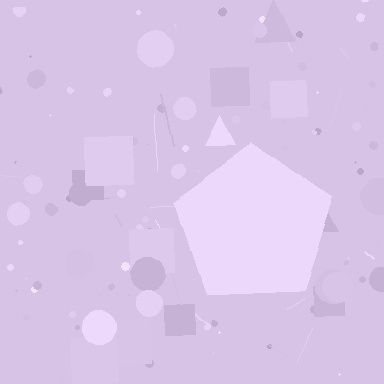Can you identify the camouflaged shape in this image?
The camouflaged shape is a pentagon.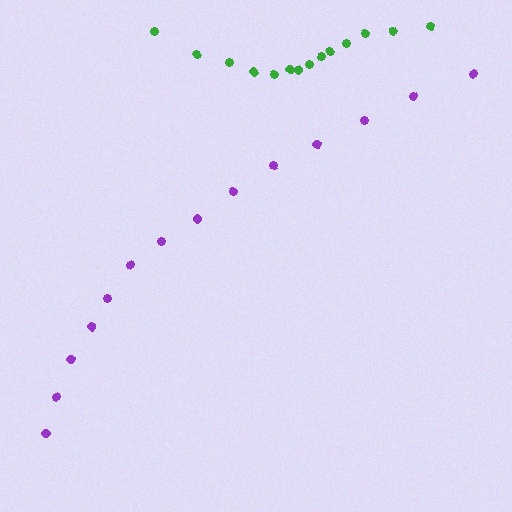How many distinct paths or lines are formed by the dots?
There are 2 distinct paths.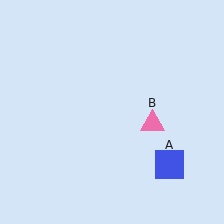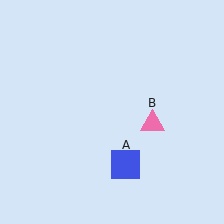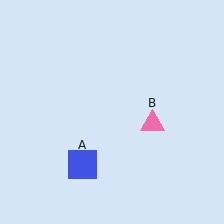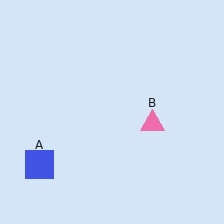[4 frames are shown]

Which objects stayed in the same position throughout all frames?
Pink triangle (object B) remained stationary.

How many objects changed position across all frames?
1 object changed position: blue square (object A).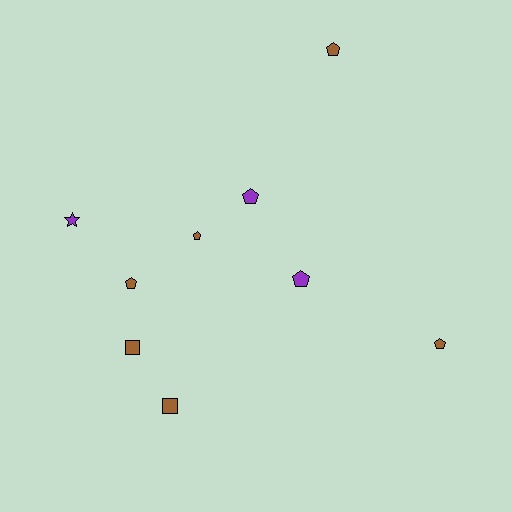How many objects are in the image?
There are 9 objects.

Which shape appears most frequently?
Pentagon, with 6 objects.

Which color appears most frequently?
Brown, with 6 objects.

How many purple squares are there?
There are no purple squares.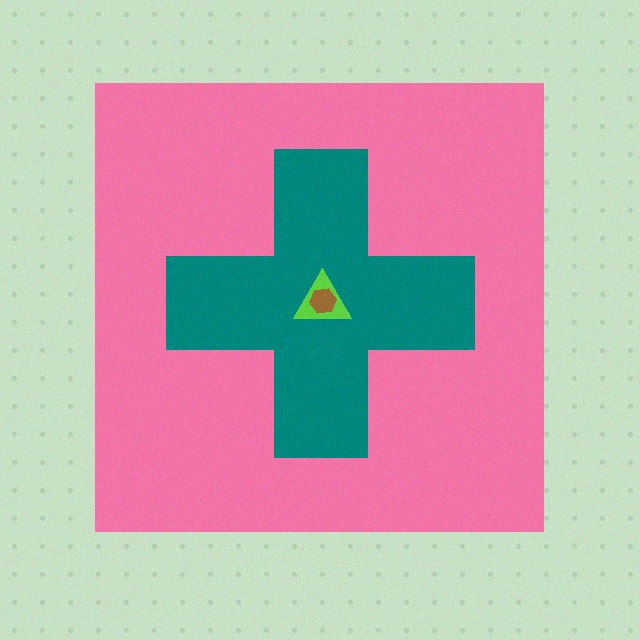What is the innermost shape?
The brown hexagon.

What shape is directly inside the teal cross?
The lime triangle.